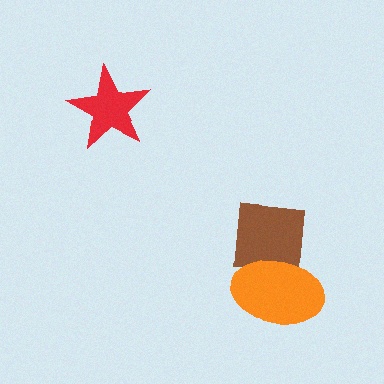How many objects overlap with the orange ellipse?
1 object overlaps with the orange ellipse.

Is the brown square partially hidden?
Yes, it is partially covered by another shape.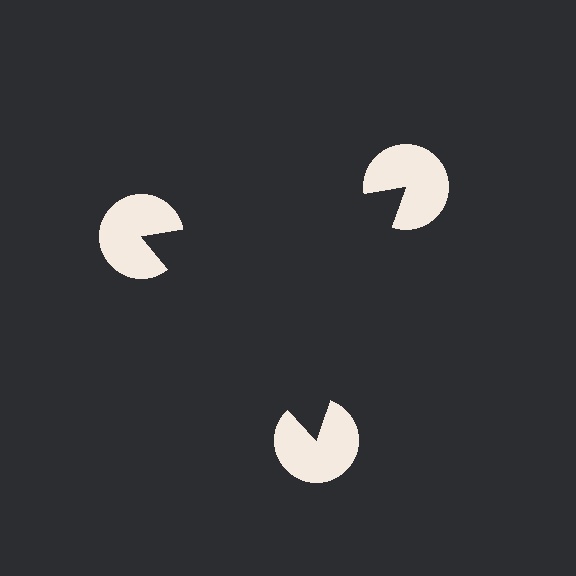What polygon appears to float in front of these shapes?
An illusory triangle — its edges are inferred from the aligned wedge cuts in the pac-man discs, not physically drawn.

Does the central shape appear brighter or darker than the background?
It typically appears slightly darker than the background, even though no actual brightness change is drawn.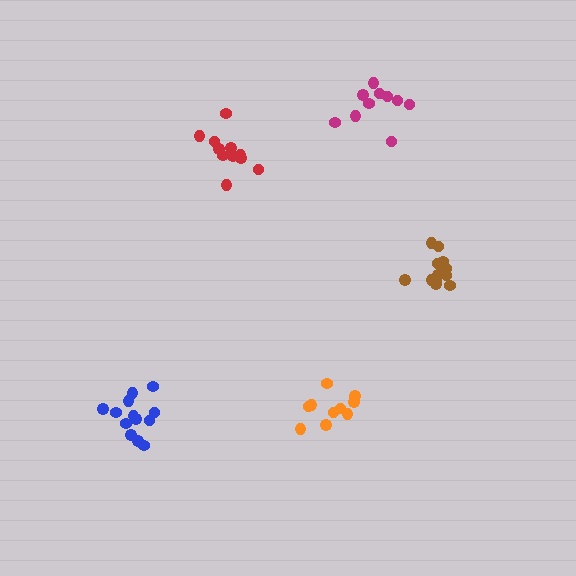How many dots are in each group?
Group 1: 10 dots, Group 2: 13 dots, Group 3: 13 dots, Group 4: 11 dots, Group 5: 10 dots (57 total).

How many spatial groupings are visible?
There are 5 spatial groupings.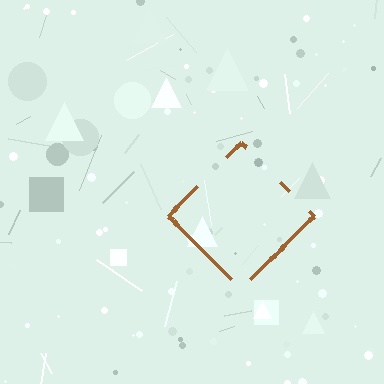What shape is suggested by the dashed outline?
The dashed outline suggests a diamond.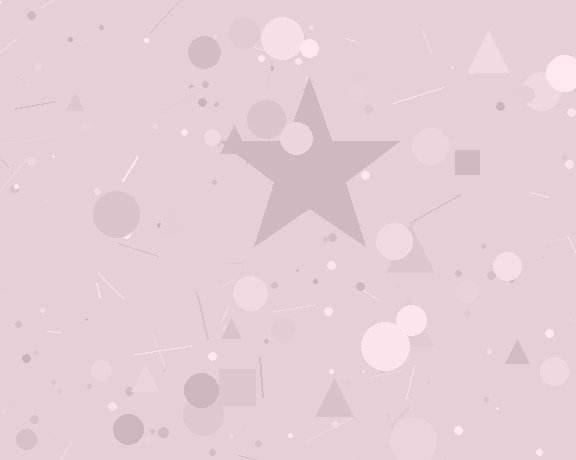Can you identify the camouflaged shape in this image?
The camouflaged shape is a star.